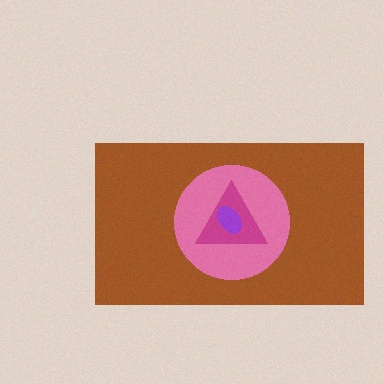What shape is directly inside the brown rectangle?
The pink circle.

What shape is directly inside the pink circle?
The magenta triangle.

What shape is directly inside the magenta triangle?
The purple ellipse.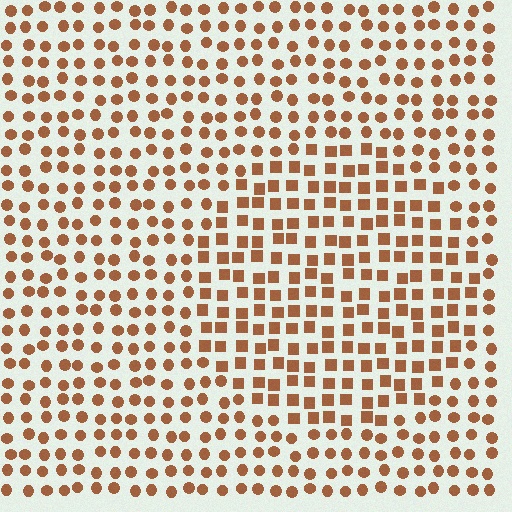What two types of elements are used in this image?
The image uses squares inside the circle region and circles outside it.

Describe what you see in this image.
The image is filled with small brown elements arranged in a uniform grid. A circle-shaped region contains squares, while the surrounding area contains circles. The boundary is defined purely by the change in element shape.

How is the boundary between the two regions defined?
The boundary is defined by a change in element shape: squares inside vs. circles outside. All elements share the same color and spacing.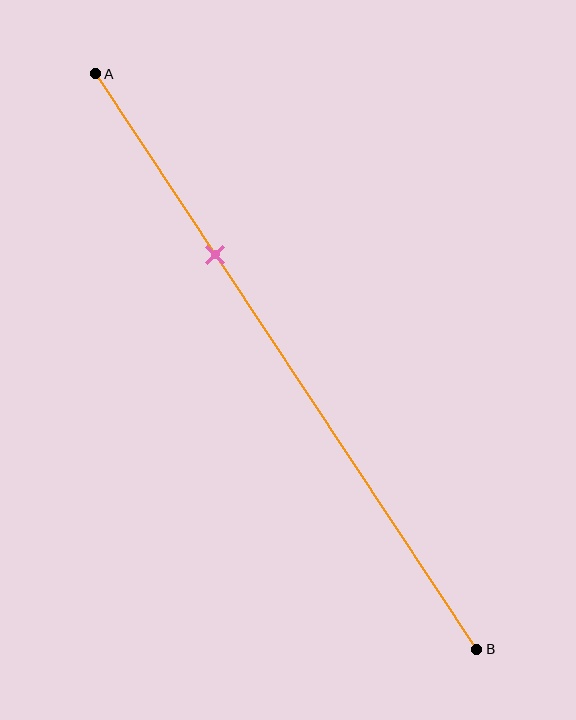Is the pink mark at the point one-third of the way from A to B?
Yes, the mark is approximately at the one-third point.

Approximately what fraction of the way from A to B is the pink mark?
The pink mark is approximately 30% of the way from A to B.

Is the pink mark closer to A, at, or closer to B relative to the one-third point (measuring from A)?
The pink mark is approximately at the one-third point of segment AB.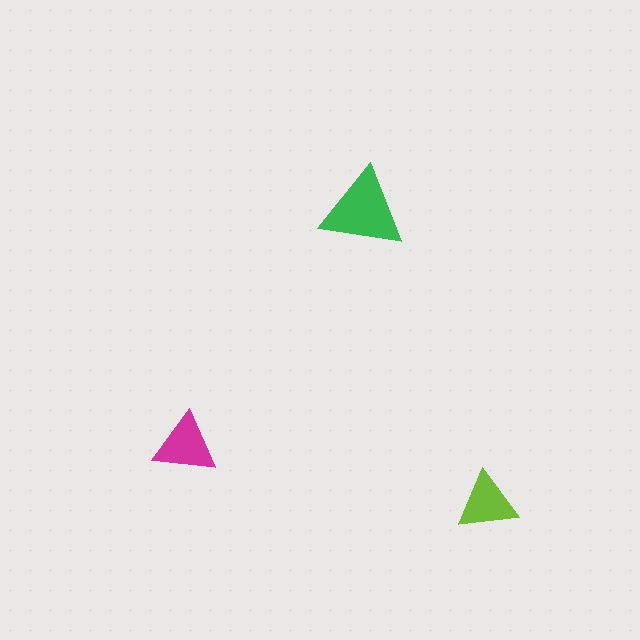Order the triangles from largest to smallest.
the green one, the magenta one, the lime one.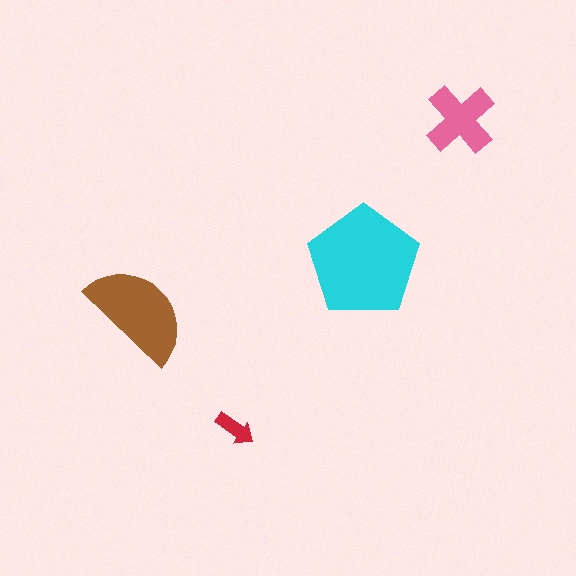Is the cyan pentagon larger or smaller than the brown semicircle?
Larger.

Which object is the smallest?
The red arrow.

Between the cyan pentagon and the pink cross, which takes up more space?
The cyan pentagon.